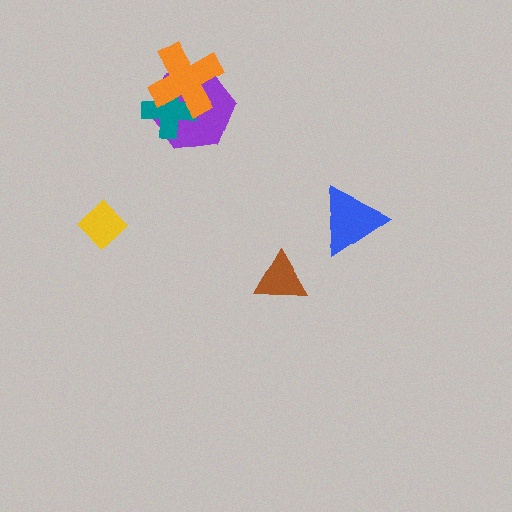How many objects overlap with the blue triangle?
0 objects overlap with the blue triangle.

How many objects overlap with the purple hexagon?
2 objects overlap with the purple hexagon.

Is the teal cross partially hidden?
Yes, it is partially covered by another shape.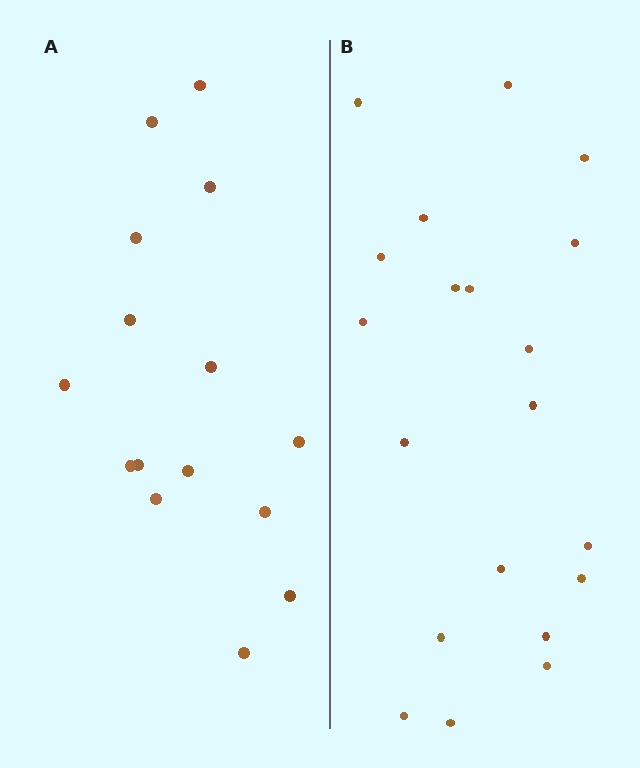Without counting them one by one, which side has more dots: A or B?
Region B (the right region) has more dots.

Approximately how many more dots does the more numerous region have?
Region B has about 5 more dots than region A.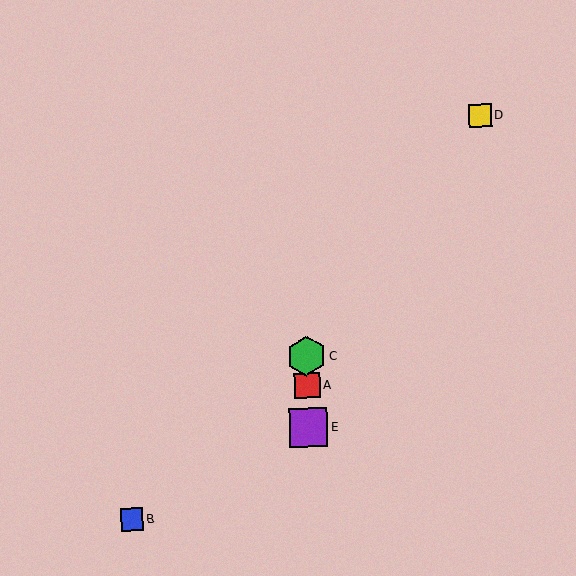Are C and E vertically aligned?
Yes, both are at x≈306.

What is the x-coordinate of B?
Object B is at x≈132.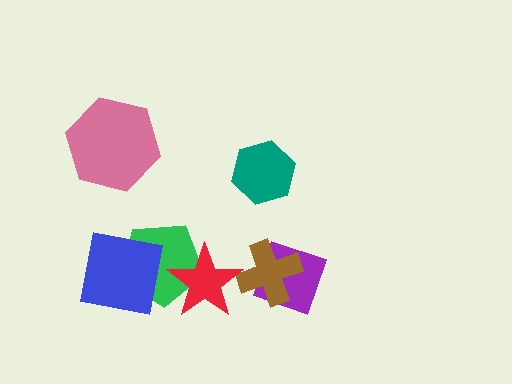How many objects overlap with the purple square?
1 object overlaps with the purple square.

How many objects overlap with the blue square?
1 object overlaps with the blue square.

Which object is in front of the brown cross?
The red star is in front of the brown cross.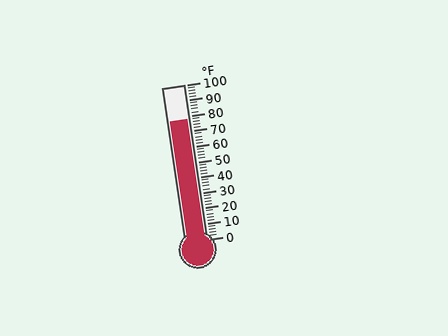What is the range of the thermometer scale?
The thermometer scale ranges from 0°F to 100°F.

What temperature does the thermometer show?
The thermometer shows approximately 78°F.